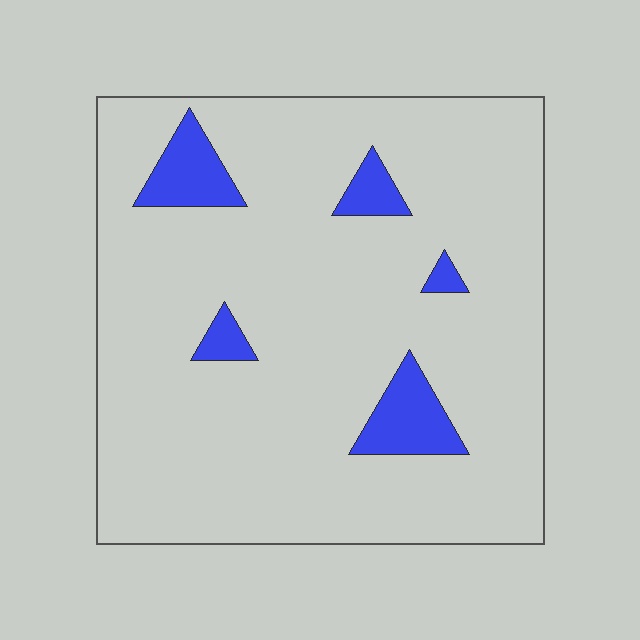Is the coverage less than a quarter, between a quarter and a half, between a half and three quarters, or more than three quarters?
Less than a quarter.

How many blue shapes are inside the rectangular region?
5.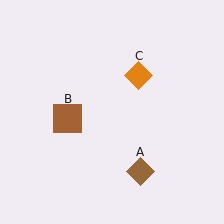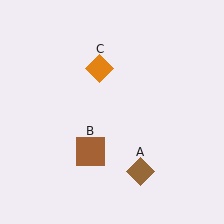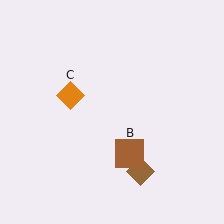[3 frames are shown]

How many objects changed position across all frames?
2 objects changed position: brown square (object B), orange diamond (object C).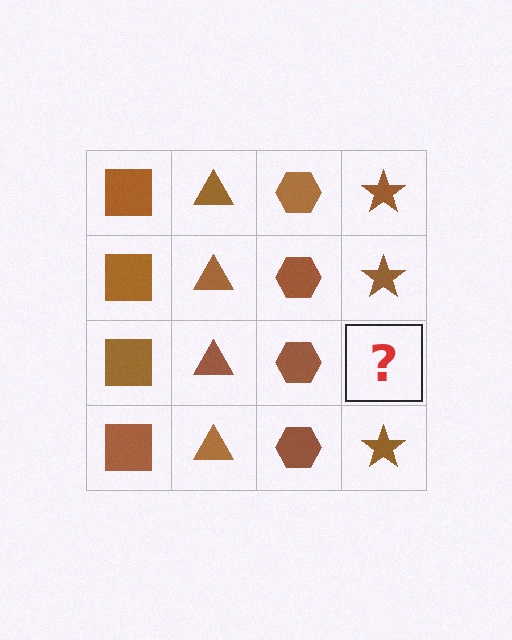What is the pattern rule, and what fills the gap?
The rule is that each column has a consistent shape. The gap should be filled with a brown star.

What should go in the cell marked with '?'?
The missing cell should contain a brown star.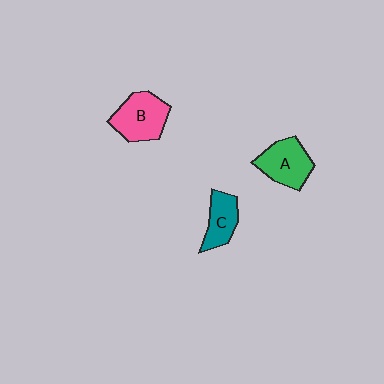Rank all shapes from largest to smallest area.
From largest to smallest: B (pink), A (green), C (teal).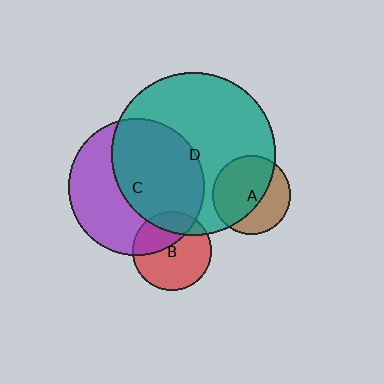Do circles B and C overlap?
Yes.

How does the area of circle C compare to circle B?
Approximately 3.0 times.